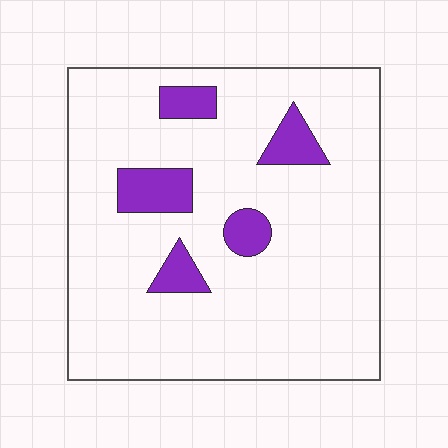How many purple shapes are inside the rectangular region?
5.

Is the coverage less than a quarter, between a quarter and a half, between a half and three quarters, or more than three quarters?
Less than a quarter.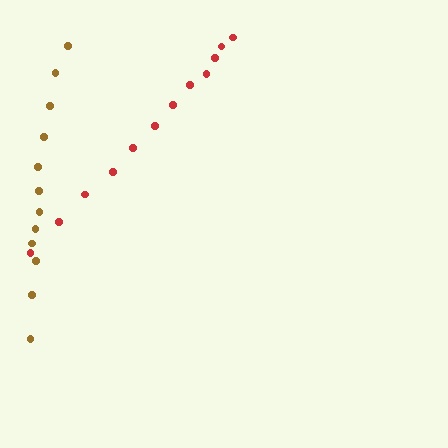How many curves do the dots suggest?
There are 2 distinct paths.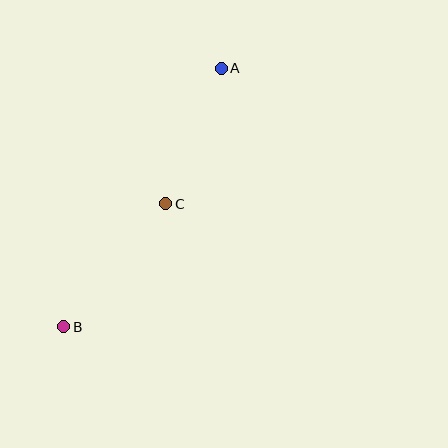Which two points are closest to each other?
Points A and C are closest to each other.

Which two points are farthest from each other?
Points A and B are farthest from each other.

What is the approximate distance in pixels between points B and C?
The distance between B and C is approximately 160 pixels.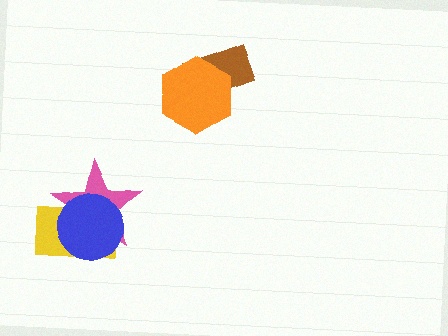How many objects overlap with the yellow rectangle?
2 objects overlap with the yellow rectangle.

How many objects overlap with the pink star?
2 objects overlap with the pink star.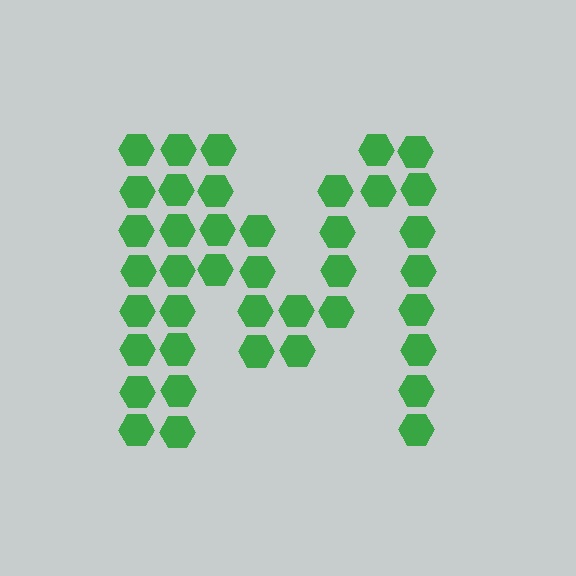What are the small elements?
The small elements are hexagons.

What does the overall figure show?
The overall figure shows the letter M.